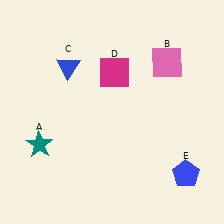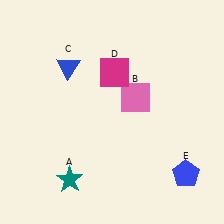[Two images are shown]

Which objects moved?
The objects that moved are: the teal star (A), the pink square (B).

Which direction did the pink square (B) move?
The pink square (B) moved down.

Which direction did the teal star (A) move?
The teal star (A) moved down.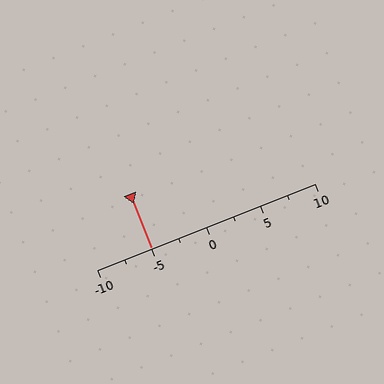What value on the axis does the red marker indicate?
The marker indicates approximately -5.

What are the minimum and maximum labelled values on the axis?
The axis runs from -10 to 10.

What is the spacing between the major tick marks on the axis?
The major ticks are spaced 5 apart.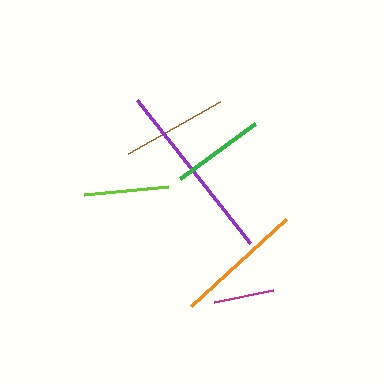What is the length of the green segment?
The green segment is approximately 94 pixels long.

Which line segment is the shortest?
The magenta line is the shortest at approximately 61 pixels.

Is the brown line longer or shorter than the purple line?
The purple line is longer than the brown line.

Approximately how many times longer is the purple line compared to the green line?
The purple line is approximately 1.9 times the length of the green line.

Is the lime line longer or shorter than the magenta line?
The lime line is longer than the magenta line.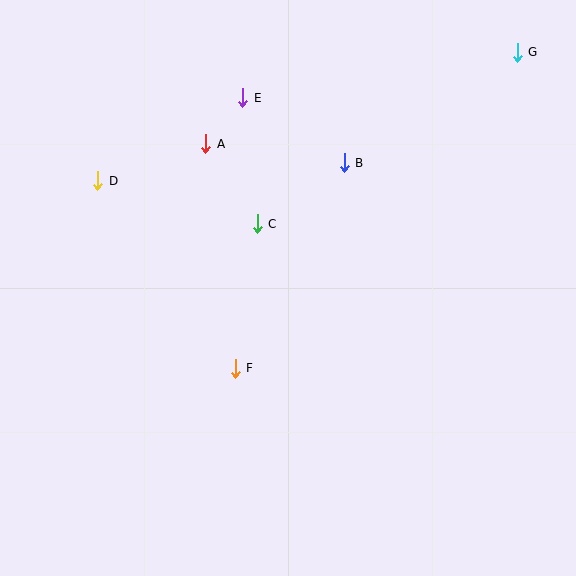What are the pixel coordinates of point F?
Point F is at (235, 368).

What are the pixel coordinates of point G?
Point G is at (517, 52).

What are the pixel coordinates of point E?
Point E is at (243, 98).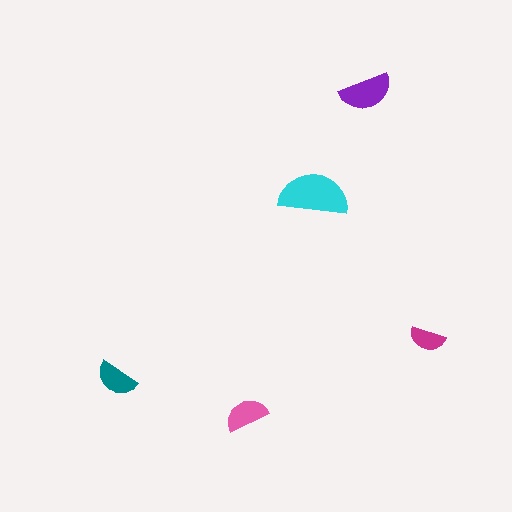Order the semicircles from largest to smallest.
the cyan one, the purple one, the pink one, the teal one, the magenta one.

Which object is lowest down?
The pink semicircle is bottommost.